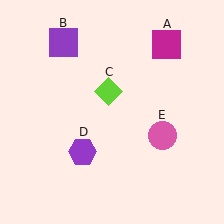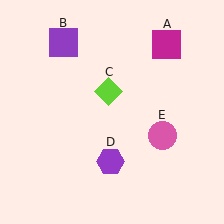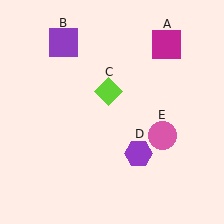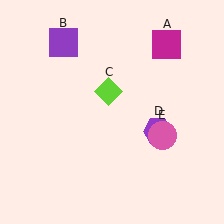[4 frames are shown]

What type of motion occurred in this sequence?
The purple hexagon (object D) rotated counterclockwise around the center of the scene.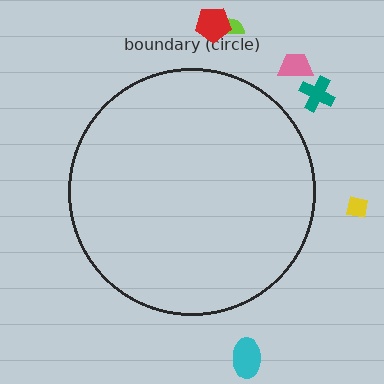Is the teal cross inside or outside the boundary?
Outside.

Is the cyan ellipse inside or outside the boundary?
Outside.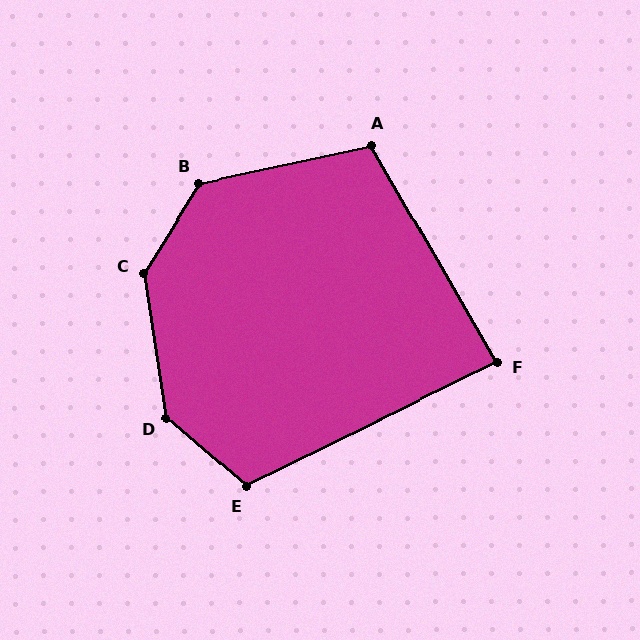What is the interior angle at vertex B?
Approximately 134 degrees (obtuse).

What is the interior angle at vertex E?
Approximately 113 degrees (obtuse).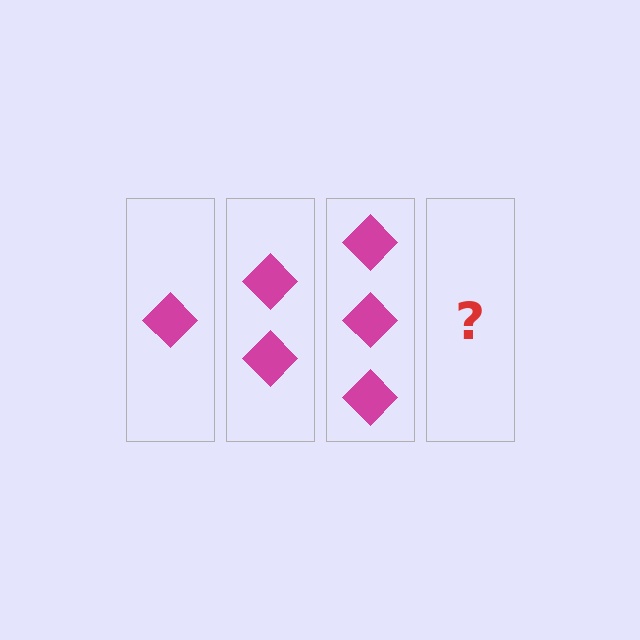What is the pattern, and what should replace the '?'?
The pattern is that each step adds one more diamond. The '?' should be 4 diamonds.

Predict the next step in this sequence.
The next step is 4 diamonds.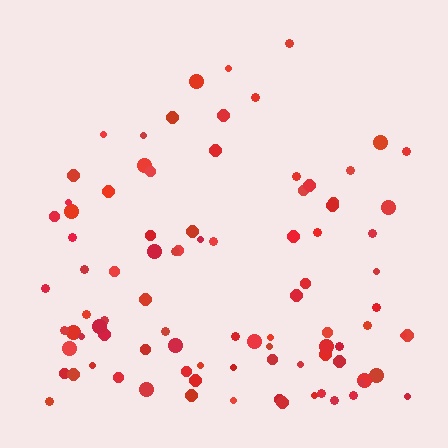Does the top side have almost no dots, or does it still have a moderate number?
Still a moderate number, just noticeably fewer than the bottom.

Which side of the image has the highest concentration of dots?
The bottom.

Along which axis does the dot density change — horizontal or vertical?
Vertical.